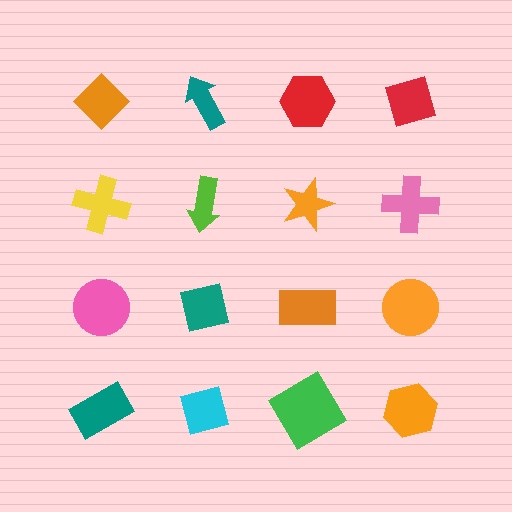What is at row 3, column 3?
An orange rectangle.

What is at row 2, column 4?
A pink cross.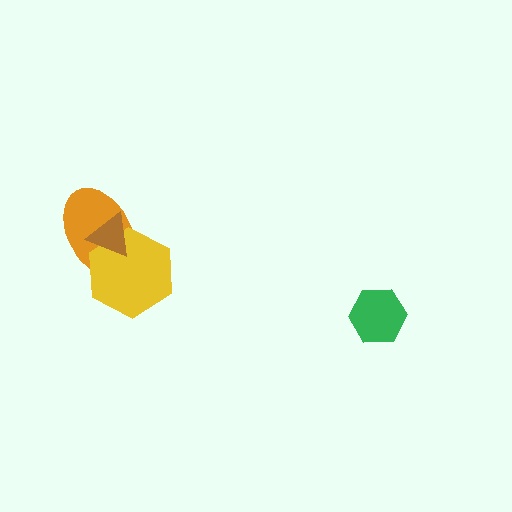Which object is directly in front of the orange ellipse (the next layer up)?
The yellow hexagon is directly in front of the orange ellipse.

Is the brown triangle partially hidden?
No, no other shape covers it.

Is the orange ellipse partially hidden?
Yes, it is partially covered by another shape.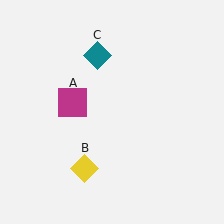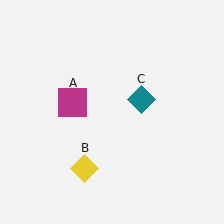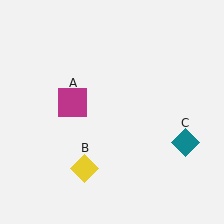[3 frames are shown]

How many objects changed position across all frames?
1 object changed position: teal diamond (object C).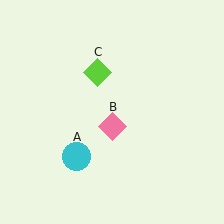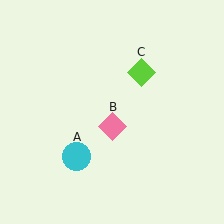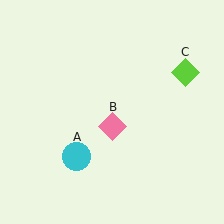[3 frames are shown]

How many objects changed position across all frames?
1 object changed position: lime diamond (object C).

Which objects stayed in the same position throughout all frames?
Cyan circle (object A) and pink diamond (object B) remained stationary.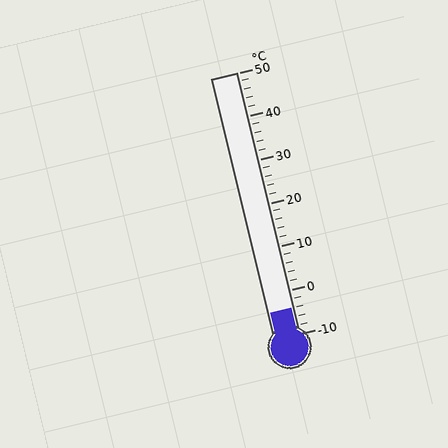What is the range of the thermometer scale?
The thermometer scale ranges from -10°C to 50°C.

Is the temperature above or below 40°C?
The temperature is below 40°C.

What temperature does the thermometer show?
The thermometer shows approximately -4°C.